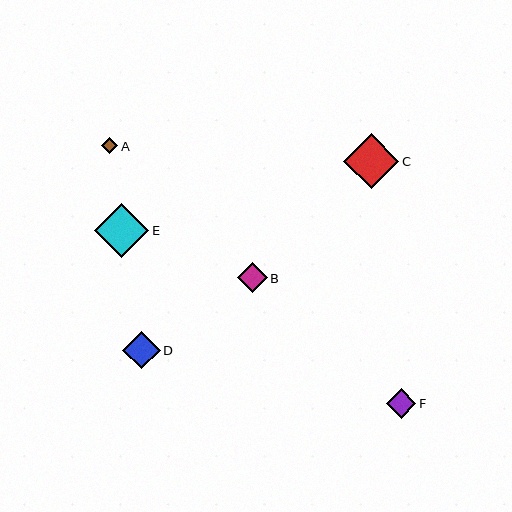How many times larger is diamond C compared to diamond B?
Diamond C is approximately 1.9 times the size of diamond B.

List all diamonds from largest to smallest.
From largest to smallest: C, E, D, F, B, A.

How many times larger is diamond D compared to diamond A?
Diamond D is approximately 2.4 times the size of diamond A.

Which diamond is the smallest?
Diamond A is the smallest with a size of approximately 16 pixels.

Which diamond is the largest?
Diamond C is the largest with a size of approximately 55 pixels.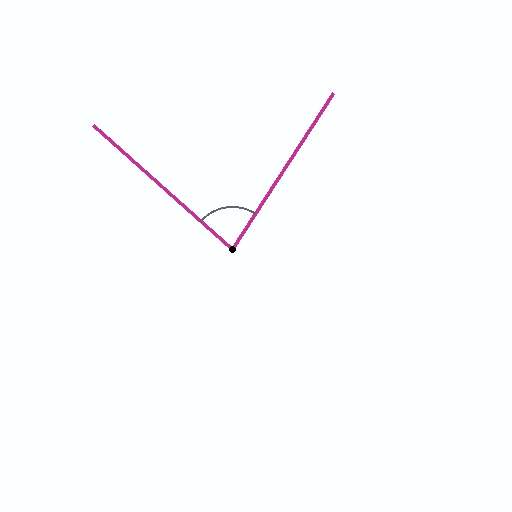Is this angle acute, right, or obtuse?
It is acute.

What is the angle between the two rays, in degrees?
Approximately 81 degrees.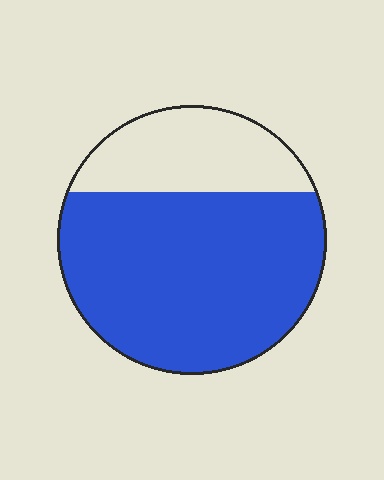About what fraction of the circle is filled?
About three quarters (3/4).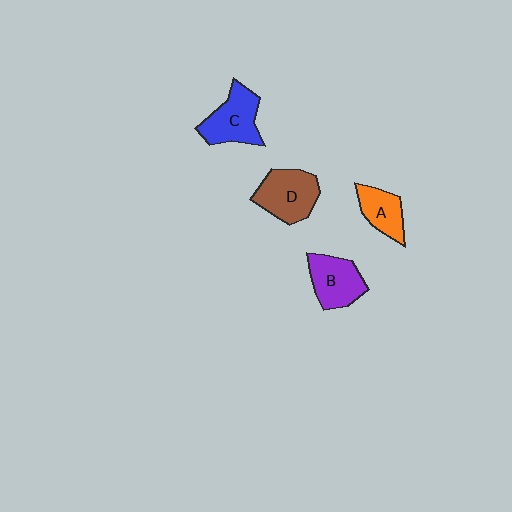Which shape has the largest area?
Shape D (brown).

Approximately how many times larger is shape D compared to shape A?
Approximately 1.5 times.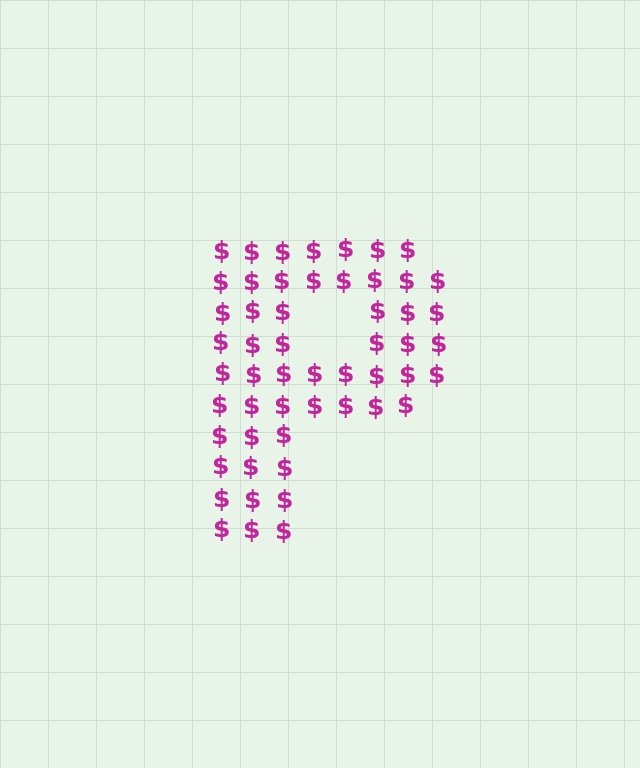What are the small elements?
The small elements are dollar signs.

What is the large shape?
The large shape is the letter P.